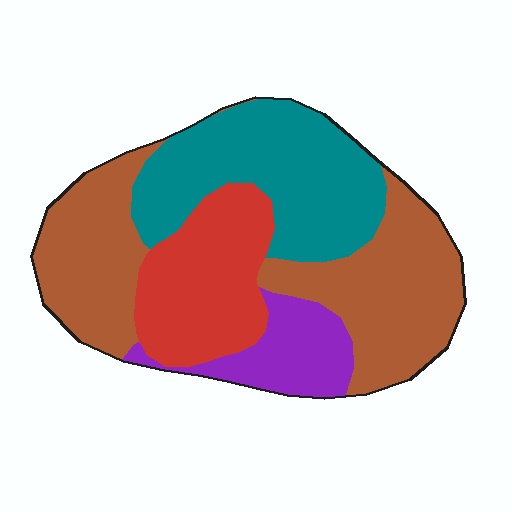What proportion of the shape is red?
Red covers about 20% of the shape.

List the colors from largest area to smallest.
From largest to smallest: brown, teal, red, purple.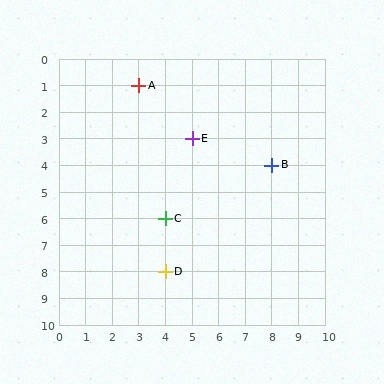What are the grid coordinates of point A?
Point A is at grid coordinates (3, 1).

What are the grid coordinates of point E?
Point E is at grid coordinates (5, 3).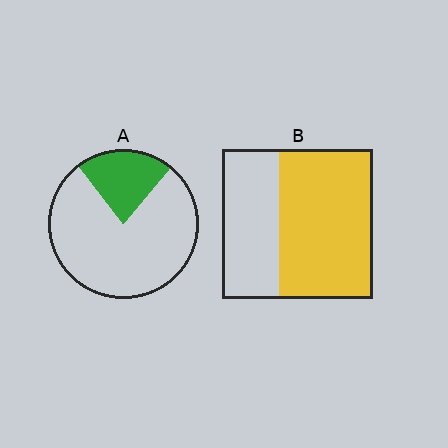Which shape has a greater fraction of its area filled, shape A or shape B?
Shape B.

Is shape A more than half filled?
No.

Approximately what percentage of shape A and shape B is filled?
A is approximately 20% and B is approximately 60%.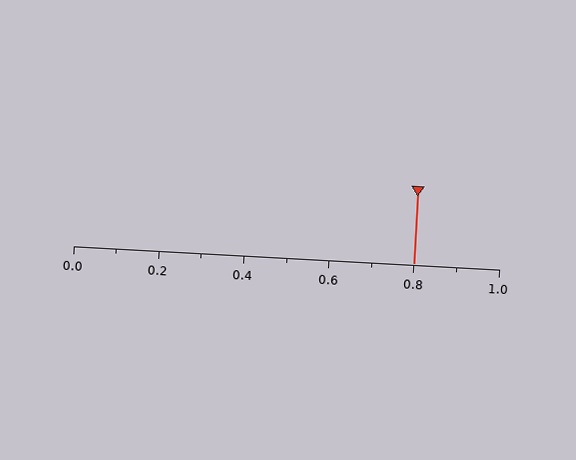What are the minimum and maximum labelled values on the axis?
The axis runs from 0.0 to 1.0.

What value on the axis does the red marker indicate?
The marker indicates approximately 0.8.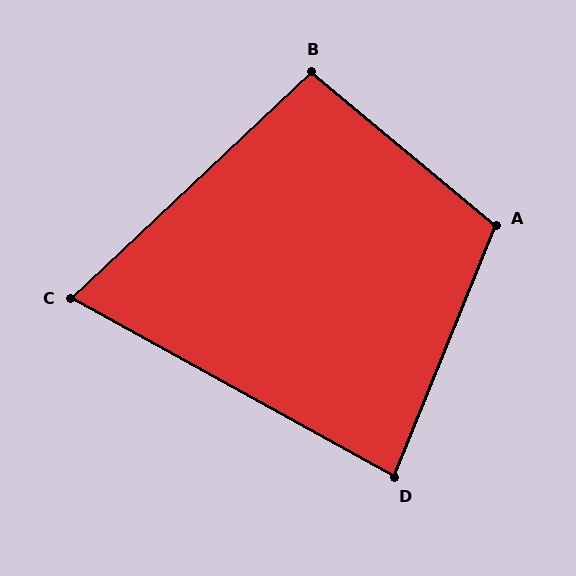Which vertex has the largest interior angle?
A, at approximately 108 degrees.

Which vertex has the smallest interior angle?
C, at approximately 72 degrees.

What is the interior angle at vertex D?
Approximately 83 degrees (acute).